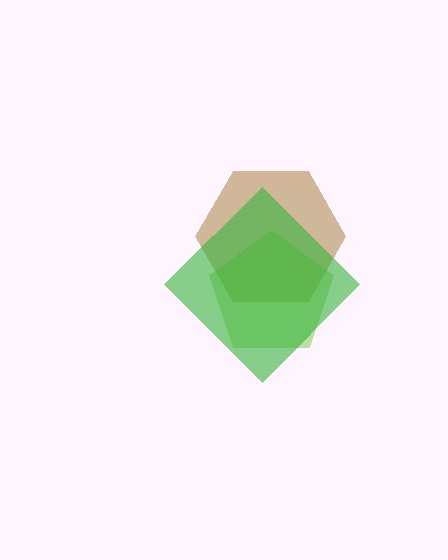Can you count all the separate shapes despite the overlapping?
Yes, there are 3 separate shapes.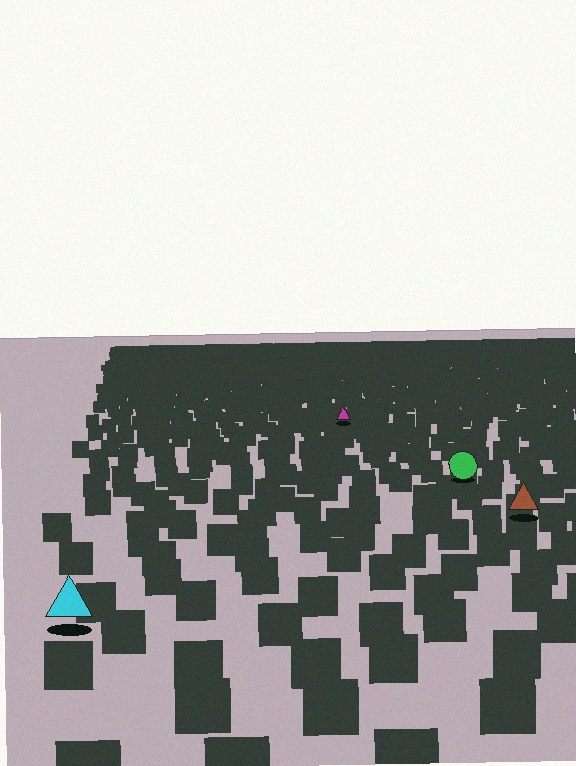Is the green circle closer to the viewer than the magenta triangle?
Yes. The green circle is closer — you can tell from the texture gradient: the ground texture is coarser near it.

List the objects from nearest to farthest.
From nearest to farthest: the cyan triangle, the brown triangle, the green circle, the magenta triangle.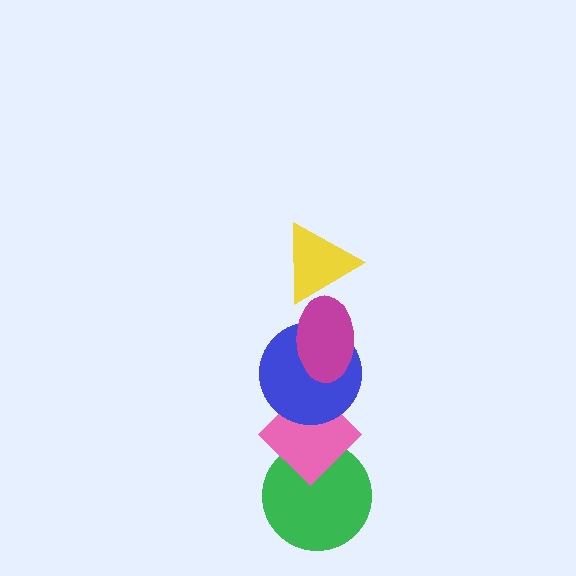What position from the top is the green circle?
The green circle is 5th from the top.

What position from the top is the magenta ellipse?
The magenta ellipse is 2nd from the top.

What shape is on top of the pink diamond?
The blue circle is on top of the pink diamond.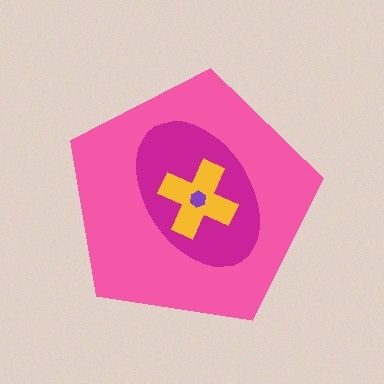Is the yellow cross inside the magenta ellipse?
Yes.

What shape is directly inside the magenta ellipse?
The yellow cross.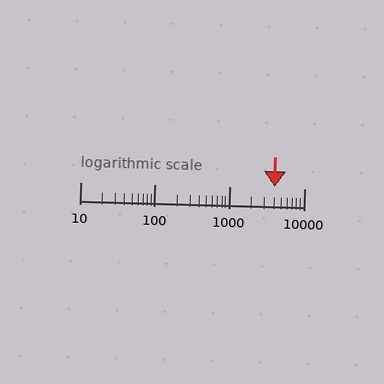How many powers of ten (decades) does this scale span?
The scale spans 3 decades, from 10 to 10000.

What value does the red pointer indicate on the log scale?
The pointer indicates approximately 4000.